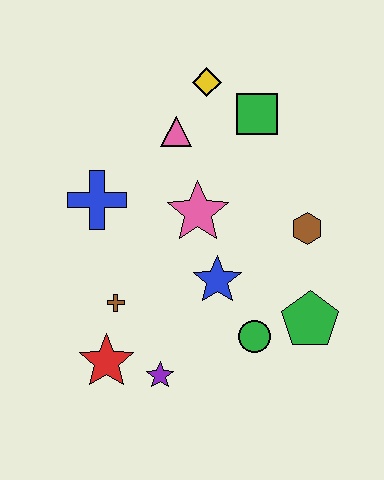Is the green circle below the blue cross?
Yes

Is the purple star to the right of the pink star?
No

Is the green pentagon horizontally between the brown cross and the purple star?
No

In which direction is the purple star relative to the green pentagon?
The purple star is to the left of the green pentagon.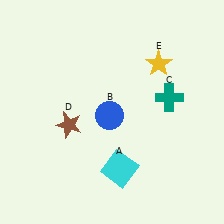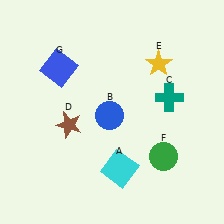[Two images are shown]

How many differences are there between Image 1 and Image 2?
There are 2 differences between the two images.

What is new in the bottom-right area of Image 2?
A green circle (F) was added in the bottom-right area of Image 2.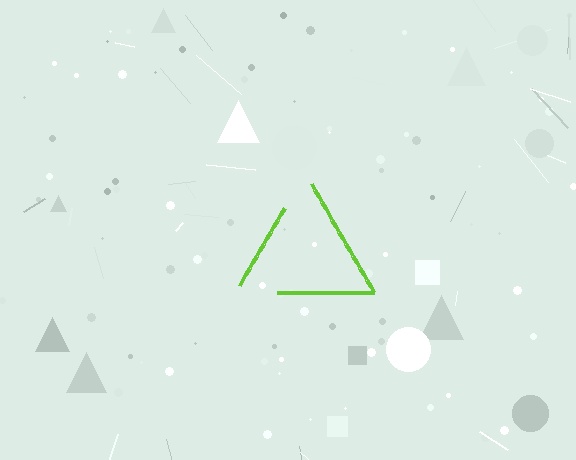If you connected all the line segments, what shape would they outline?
They would outline a triangle.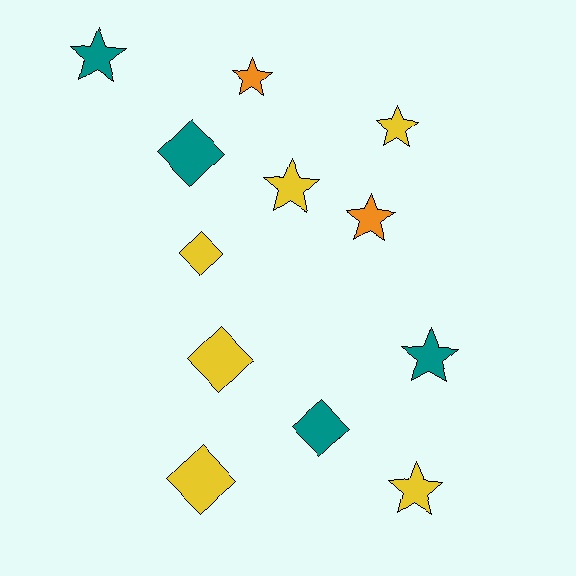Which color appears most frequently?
Yellow, with 6 objects.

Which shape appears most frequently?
Star, with 7 objects.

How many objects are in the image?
There are 12 objects.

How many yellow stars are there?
There are 3 yellow stars.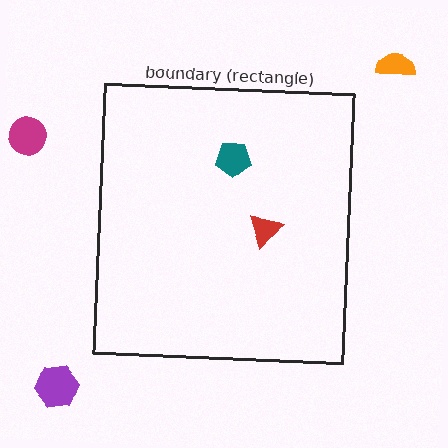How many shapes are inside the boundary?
2 inside, 3 outside.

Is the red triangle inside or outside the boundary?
Inside.